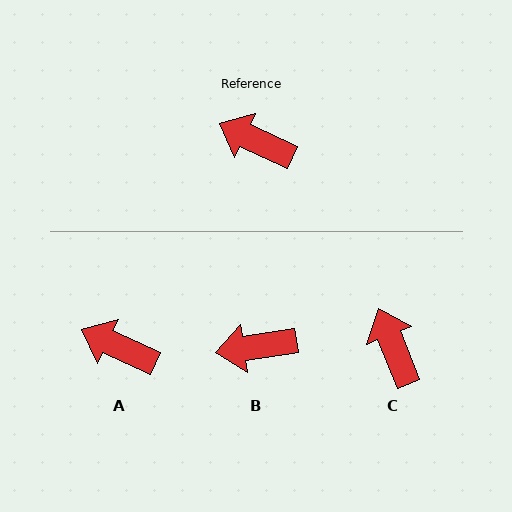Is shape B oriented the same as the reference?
No, it is off by about 34 degrees.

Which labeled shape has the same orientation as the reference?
A.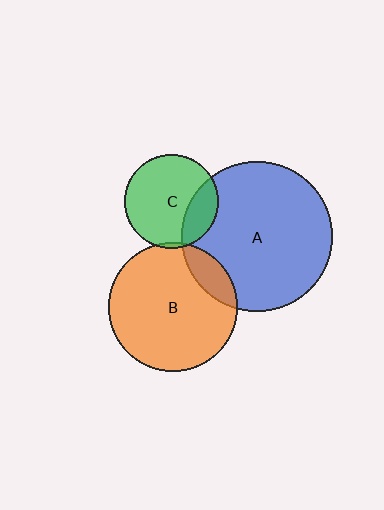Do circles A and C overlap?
Yes.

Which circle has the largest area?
Circle A (blue).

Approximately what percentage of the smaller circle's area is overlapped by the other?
Approximately 25%.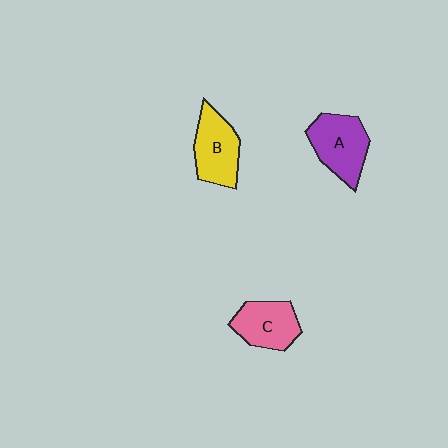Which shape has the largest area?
Shape A (purple).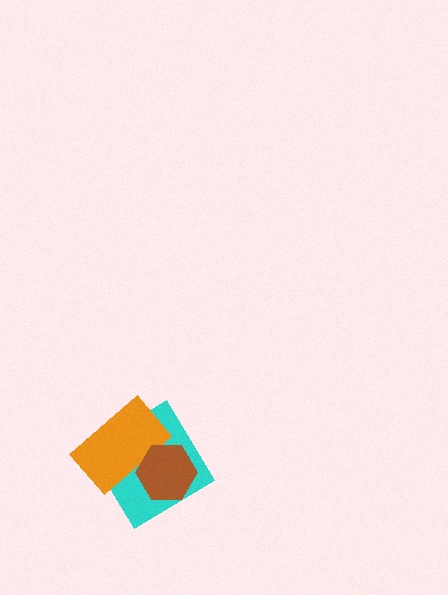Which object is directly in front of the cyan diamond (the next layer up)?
The orange rectangle is directly in front of the cyan diamond.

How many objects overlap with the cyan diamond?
2 objects overlap with the cyan diamond.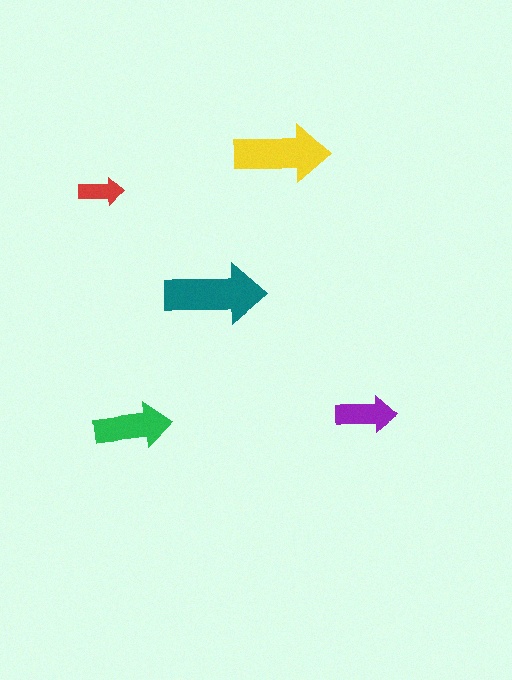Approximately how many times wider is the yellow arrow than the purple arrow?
About 1.5 times wider.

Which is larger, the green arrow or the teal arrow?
The teal one.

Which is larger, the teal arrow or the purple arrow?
The teal one.